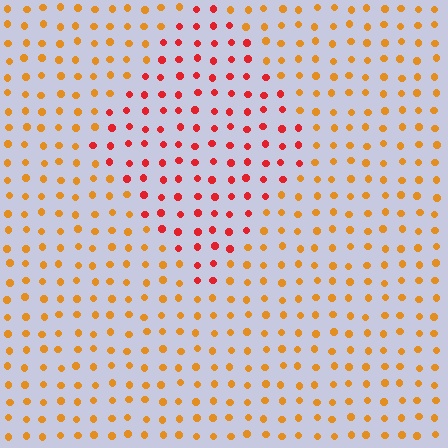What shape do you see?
I see a diamond.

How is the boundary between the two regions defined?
The boundary is defined purely by a slight shift in hue (about 38 degrees). Spacing, size, and orientation are identical on both sides.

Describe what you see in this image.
The image is filled with small orange elements in a uniform arrangement. A diamond-shaped region is visible where the elements are tinted to a slightly different hue, forming a subtle color boundary.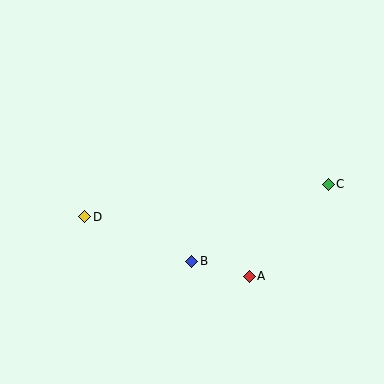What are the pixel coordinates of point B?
Point B is at (192, 261).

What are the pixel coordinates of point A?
Point A is at (249, 276).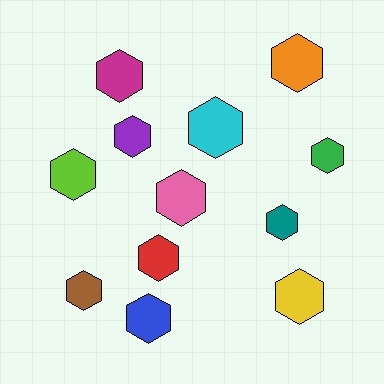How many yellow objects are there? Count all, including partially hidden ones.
There is 1 yellow object.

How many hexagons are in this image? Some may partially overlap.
There are 12 hexagons.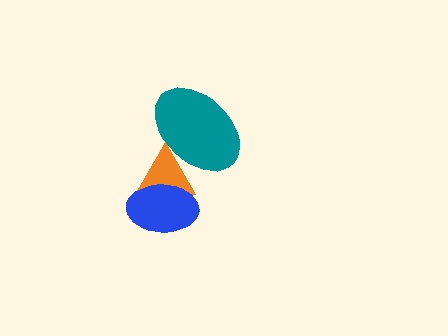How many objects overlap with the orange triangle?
2 objects overlap with the orange triangle.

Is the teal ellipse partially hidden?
No, no other shape covers it.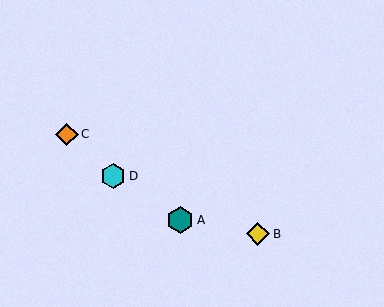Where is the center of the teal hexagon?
The center of the teal hexagon is at (180, 220).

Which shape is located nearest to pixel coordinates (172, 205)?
The teal hexagon (labeled A) at (180, 220) is nearest to that location.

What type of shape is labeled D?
Shape D is a cyan hexagon.